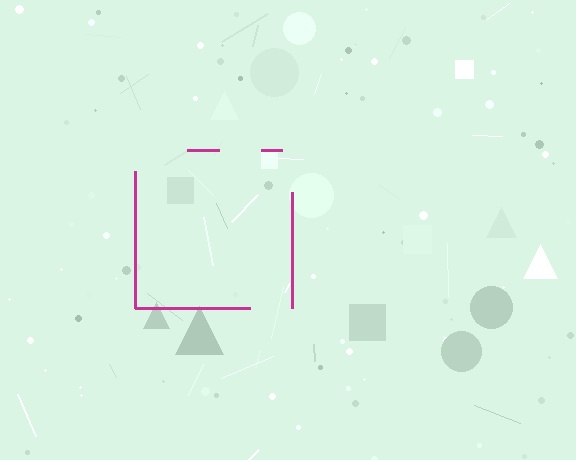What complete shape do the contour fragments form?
The contour fragments form a square.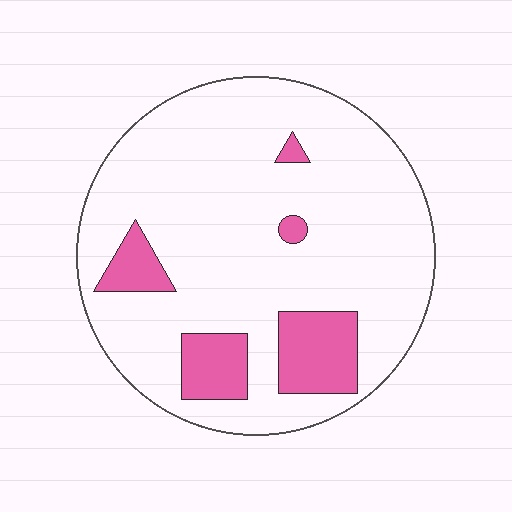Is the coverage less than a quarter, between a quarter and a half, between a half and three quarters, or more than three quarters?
Less than a quarter.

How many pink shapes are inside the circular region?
5.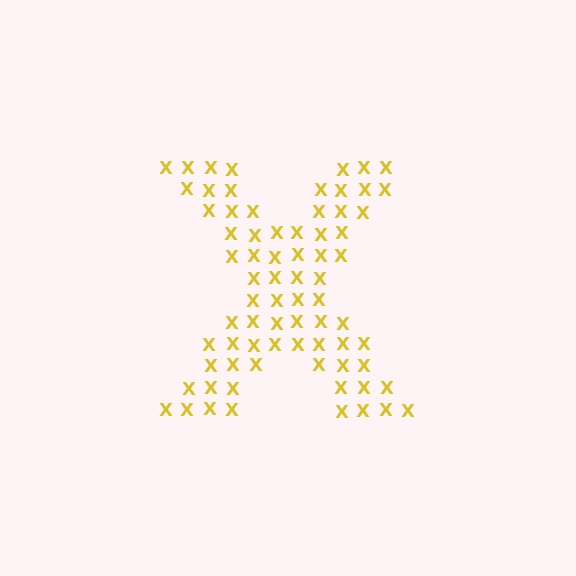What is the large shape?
The large shape is the letter X.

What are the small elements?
The small elements are letter X's.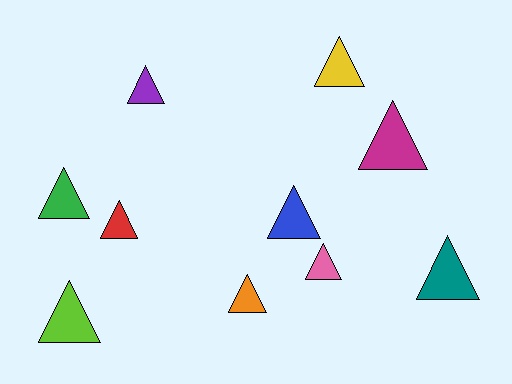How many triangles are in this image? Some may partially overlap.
There are 10 triangles.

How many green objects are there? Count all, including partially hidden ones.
There is 1 green object.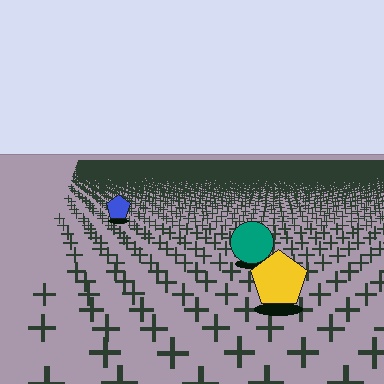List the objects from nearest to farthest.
From nearest to farthest: the yellow pentagon, the teal circle, the blue pentagon.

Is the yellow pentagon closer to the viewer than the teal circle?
Yes. The yellow pentagon is closer — you can tell from the texture gradient: the ground texture is coarser near it.